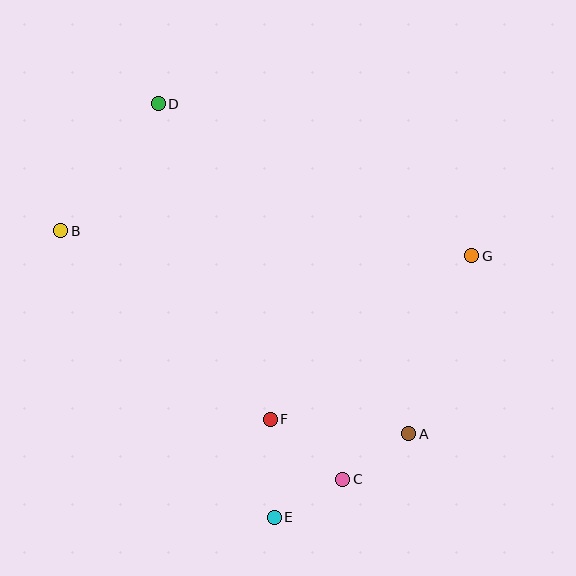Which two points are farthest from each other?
Points D and E are farthest from each other.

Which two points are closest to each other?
Points C and E are closest to each other.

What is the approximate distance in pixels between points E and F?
The distance between E and F is approximately 98 pixels.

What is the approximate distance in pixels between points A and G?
The distance between A and G is approximately 189 pixels.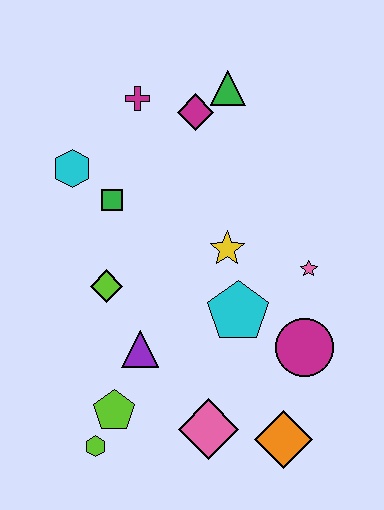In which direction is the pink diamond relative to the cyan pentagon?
The pink diamond is below the cyan pentagon.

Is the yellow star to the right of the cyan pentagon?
No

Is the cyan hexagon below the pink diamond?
No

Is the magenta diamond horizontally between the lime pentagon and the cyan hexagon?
No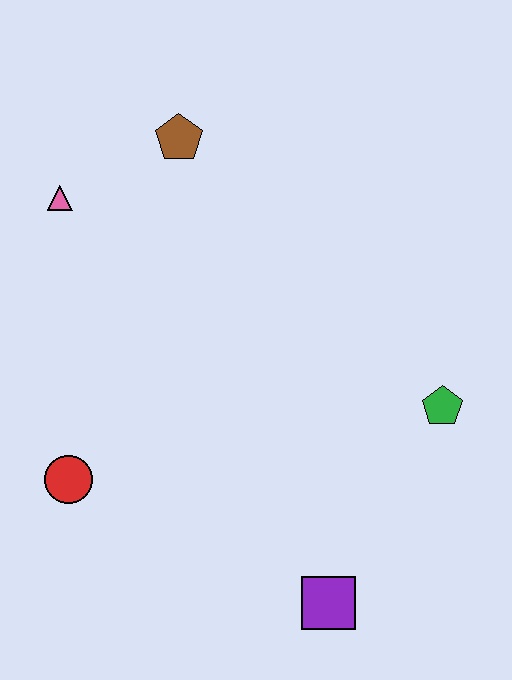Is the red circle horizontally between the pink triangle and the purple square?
Yes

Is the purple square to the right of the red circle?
Yes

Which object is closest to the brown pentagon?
The pink triangle is closest to the brown pentagon.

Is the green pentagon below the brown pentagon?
Yes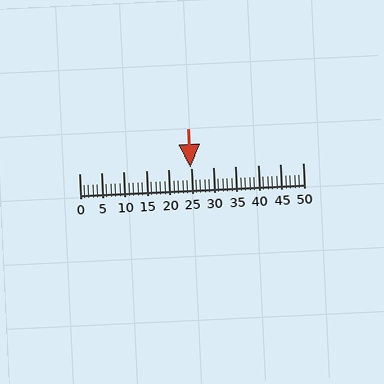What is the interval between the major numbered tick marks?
The major tick marks are spaced 5 units apart.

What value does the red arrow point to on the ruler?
The red arrow points to approximately 25.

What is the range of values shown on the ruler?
The ruler shows values from 0 to 50.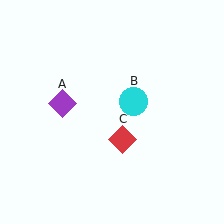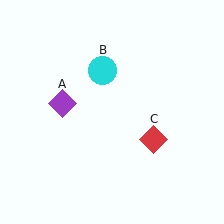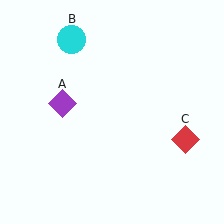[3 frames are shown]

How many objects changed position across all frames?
2 objects changed position: cyan circle (object B), red diamond (object C).